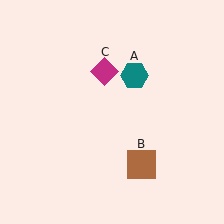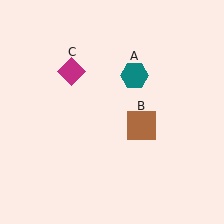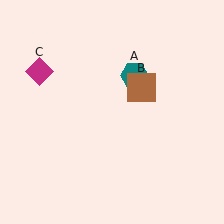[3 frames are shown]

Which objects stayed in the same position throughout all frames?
Teal hexagon (object A) remained stationary.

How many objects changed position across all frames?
2 objects changed position: brown square (object B), magenta diamond (object C).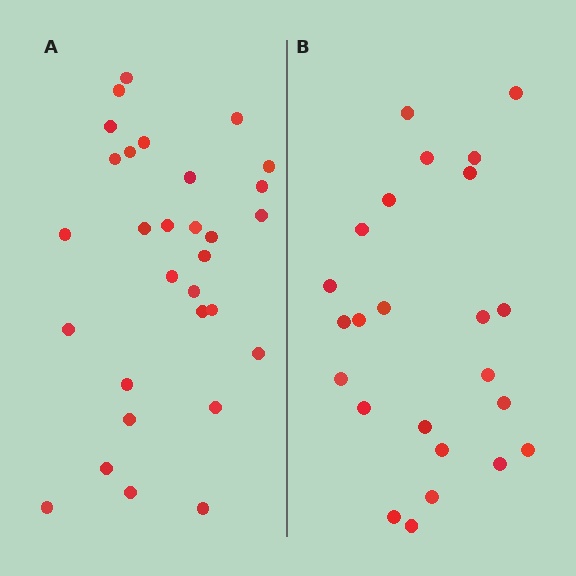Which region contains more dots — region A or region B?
Region A (the left region) has more dots.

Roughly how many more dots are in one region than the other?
Region A has about 6 more dots than region B.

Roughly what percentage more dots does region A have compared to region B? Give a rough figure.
About 25% more.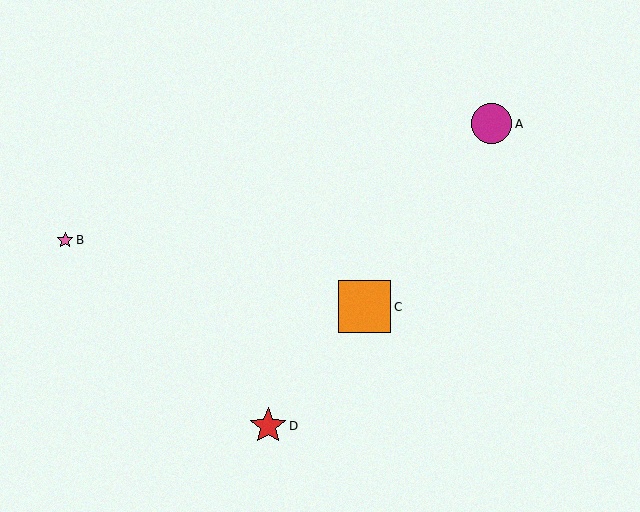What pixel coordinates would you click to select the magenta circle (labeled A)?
Click at (492, 124) to select the magenta circle A.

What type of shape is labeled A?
Shape A is a magenta circle.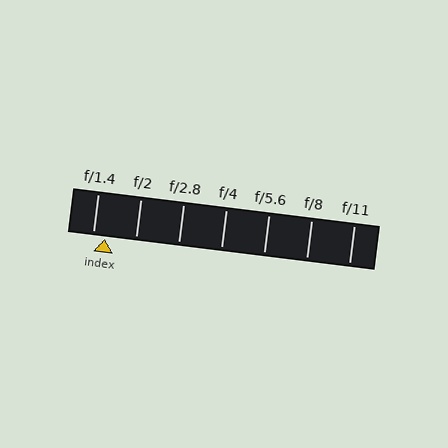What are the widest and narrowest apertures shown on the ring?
The widest aperture shown is f/1.4 and the narrowest is f/11.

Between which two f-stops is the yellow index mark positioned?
The index mark is between f/1.4 and f/2.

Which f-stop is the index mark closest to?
The index mark is closest to f/1.4.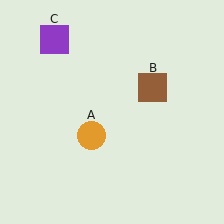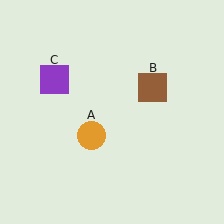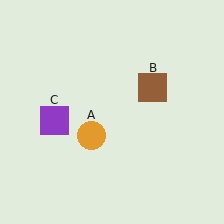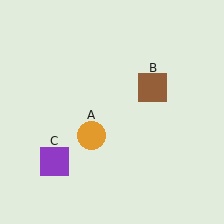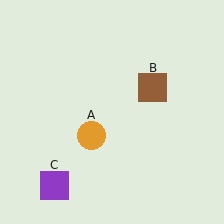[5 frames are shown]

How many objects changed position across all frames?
1 object changed position: purple square (object C).